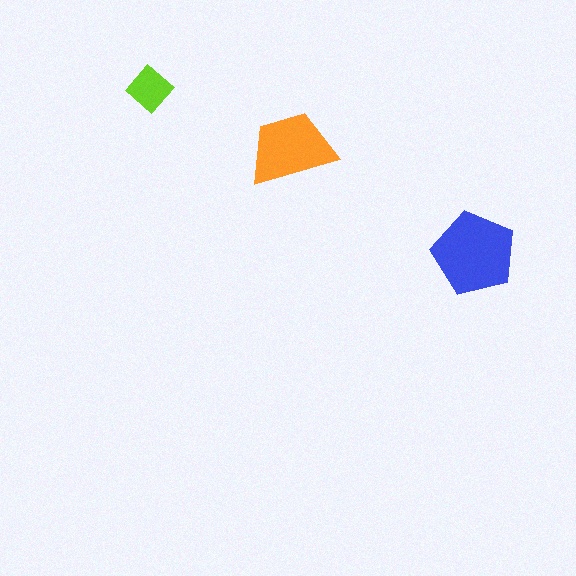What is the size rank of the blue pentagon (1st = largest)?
1st.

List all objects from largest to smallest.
The blue pentagon, the orange trapezoid, the lime diamond.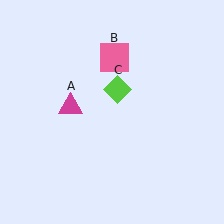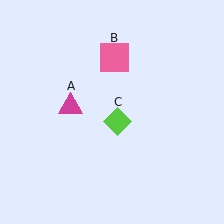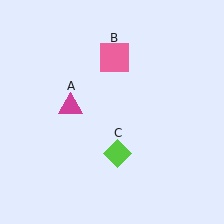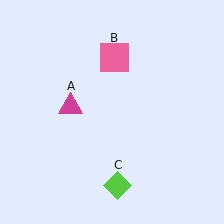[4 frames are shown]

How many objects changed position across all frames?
1 object changed position: lime diamond (object C).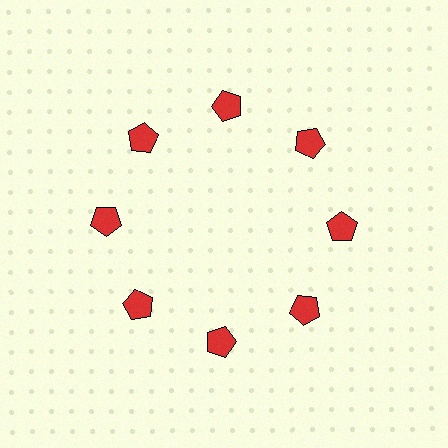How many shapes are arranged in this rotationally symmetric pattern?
There are 8 shapes, arranged in 8 groups of 1.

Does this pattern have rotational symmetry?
Yes, this pattern has 8-fold rotational symmetry. It looks the same after rotating 45 degrees around the center.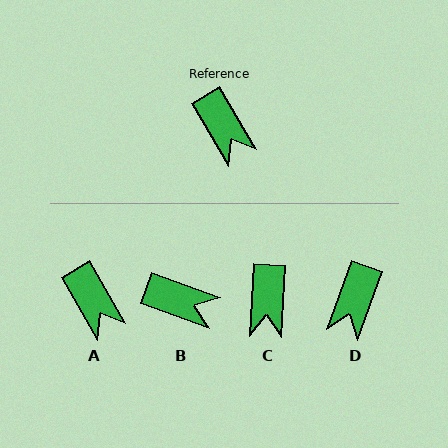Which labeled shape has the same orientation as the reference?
A.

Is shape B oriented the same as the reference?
No, it is off by about 40 degrees.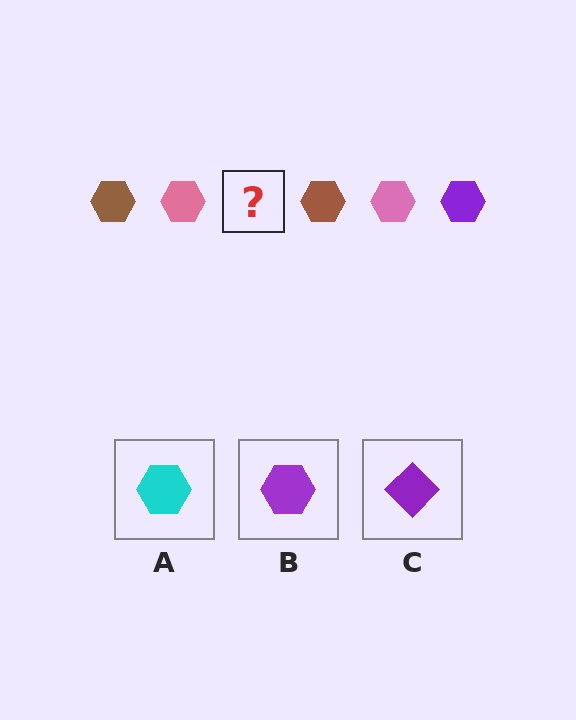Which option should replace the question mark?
Option B.